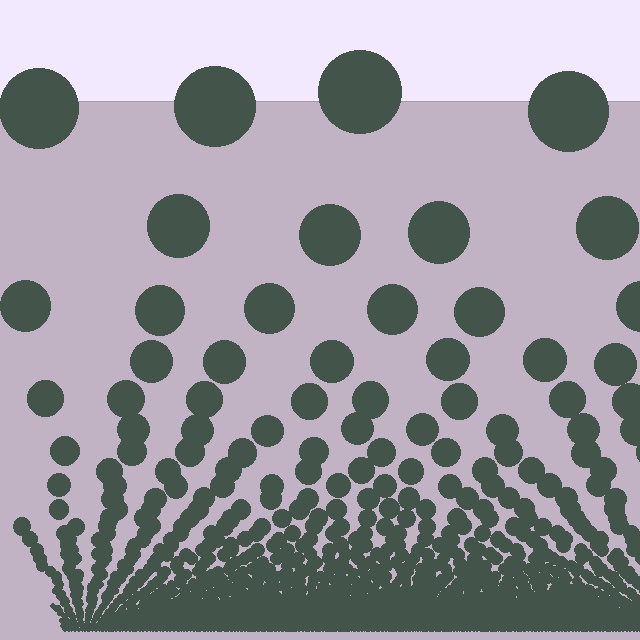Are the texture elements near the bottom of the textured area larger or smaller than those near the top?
Smaller. The gradient is inverted — elements near the bottom are smaller and denser.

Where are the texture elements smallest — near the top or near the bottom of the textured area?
Near the bottom.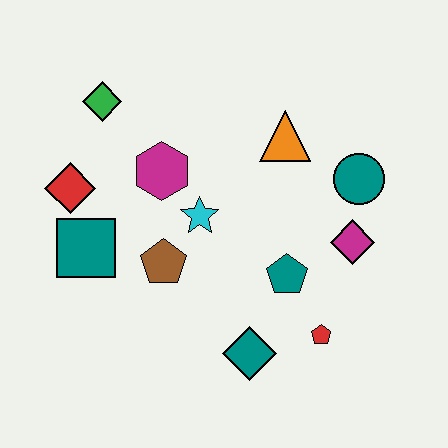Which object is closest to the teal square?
The red diamond is closest to the teal square.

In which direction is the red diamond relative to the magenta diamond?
The red diamond is to the left of the magenta diamond.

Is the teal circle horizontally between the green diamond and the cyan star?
No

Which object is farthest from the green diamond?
The red pentagon is farthest from the green diamond.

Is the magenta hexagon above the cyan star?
Yes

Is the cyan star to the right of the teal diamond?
No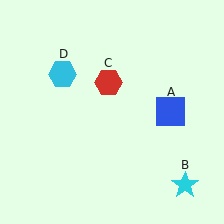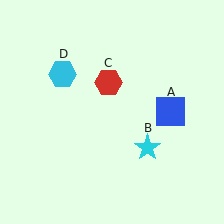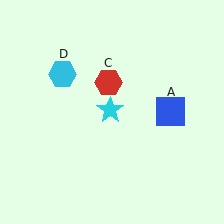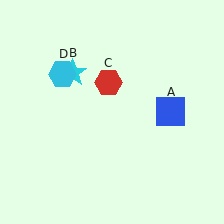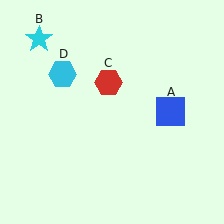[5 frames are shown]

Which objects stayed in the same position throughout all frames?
Blue square (object A) and red hexagon (object C) and cyan hexagon (object D) remained stationary.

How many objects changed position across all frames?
1 object changed position: cyan star (object B).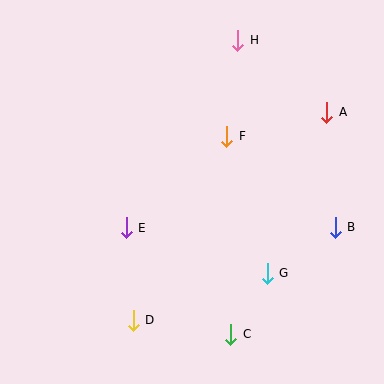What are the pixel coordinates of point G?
Point G is at (267, 273).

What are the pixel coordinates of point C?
Point C is at (231, 334).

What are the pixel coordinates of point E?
Point E is at (126, 228).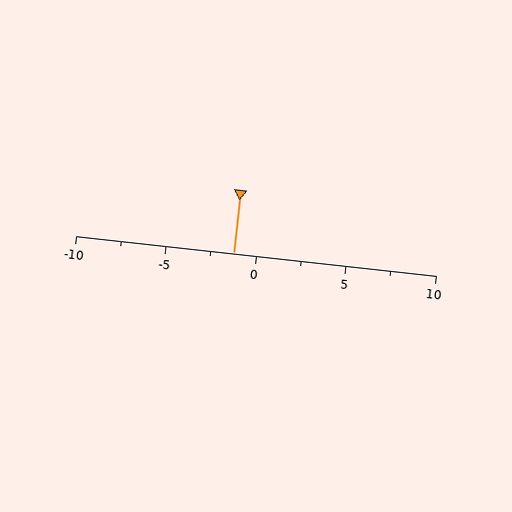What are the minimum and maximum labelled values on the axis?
The axis runs from -10 to 10.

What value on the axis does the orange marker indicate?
The marker indicates approximately -1.2.